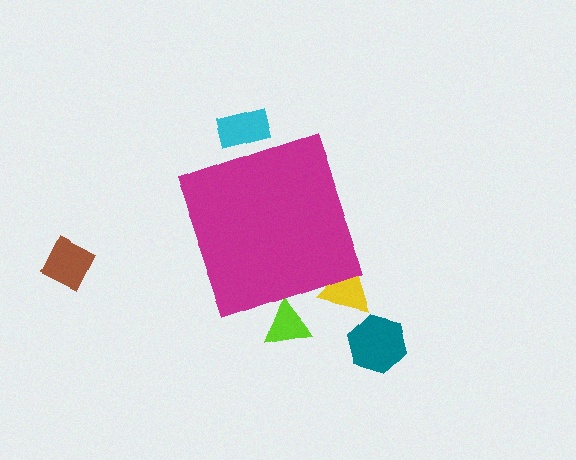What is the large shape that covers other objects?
A magenta diamond.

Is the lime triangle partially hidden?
Yes, the lime triangle is partially hidden behind the magenta diamond.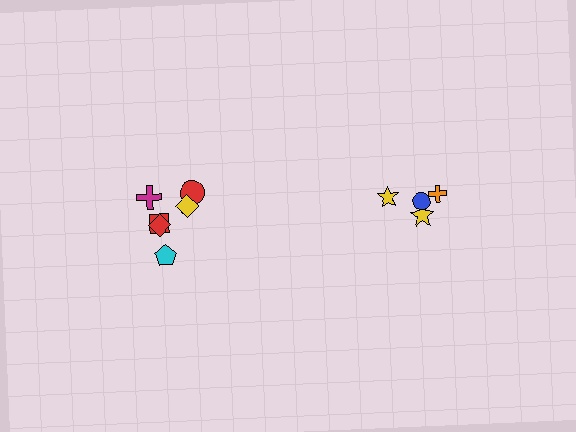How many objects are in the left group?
There are 6 objects.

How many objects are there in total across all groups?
There are 10 objects.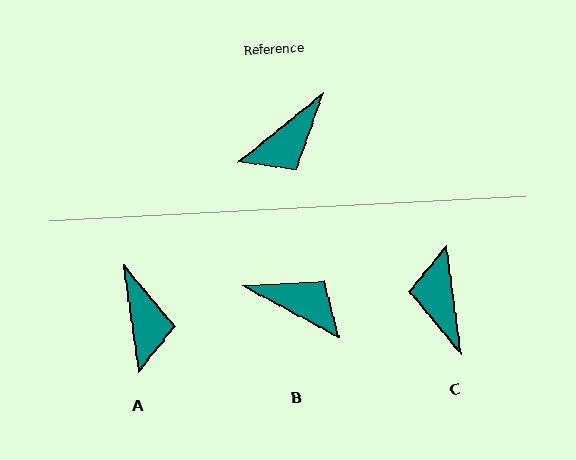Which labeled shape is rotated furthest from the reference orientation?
C, about 121 degrees away.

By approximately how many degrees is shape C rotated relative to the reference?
Approximately 121 degrees clockwise.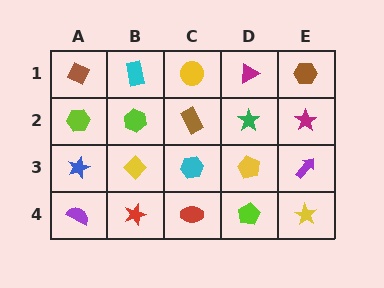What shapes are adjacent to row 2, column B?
A cyan rectangle (row 1, column B), a yellow diamond (row 3, column B), a lime hexagon (row 2, column A), a brown rectangle (row 2, column C).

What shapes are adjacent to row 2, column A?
A brown diamond (row 1, column A), a blue star (row 3, column A), a lime hexagon (row 2, column B).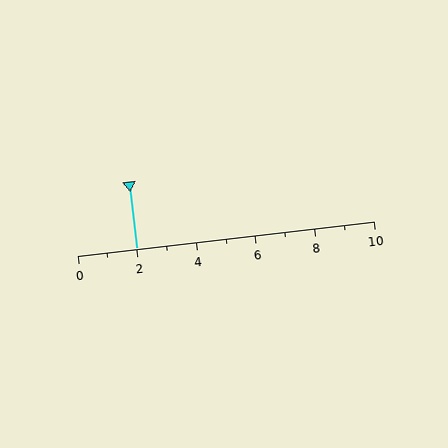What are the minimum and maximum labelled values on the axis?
The axis runs from 0 to 10.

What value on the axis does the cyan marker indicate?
The marker indicates approximately 2.